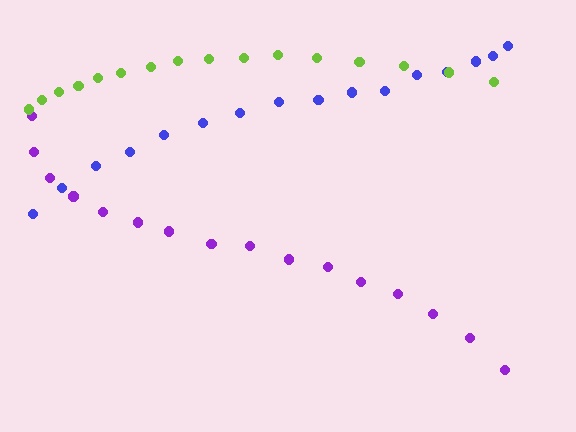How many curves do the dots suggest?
There are 3 distinct paths.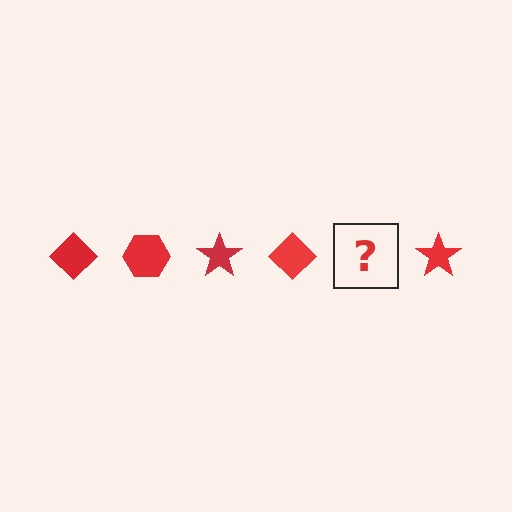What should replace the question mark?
The question mark should be replaced with a red hexagon.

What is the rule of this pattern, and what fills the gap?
The rule is that the pattern cycles through diamond, hexagon, star shapes in red. The gap should be filled with a red hexagon.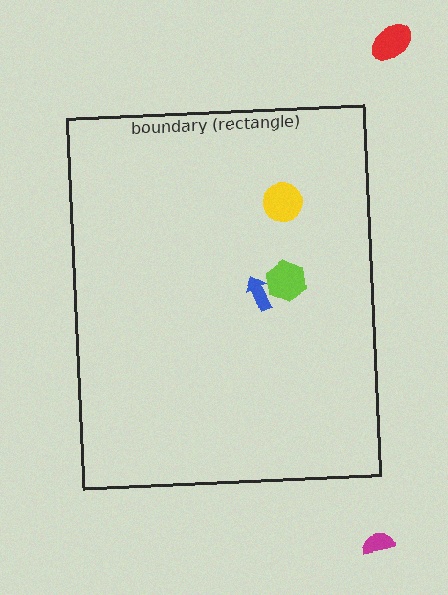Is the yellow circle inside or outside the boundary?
Inside.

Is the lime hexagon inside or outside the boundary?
Inside.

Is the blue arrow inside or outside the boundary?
Inside.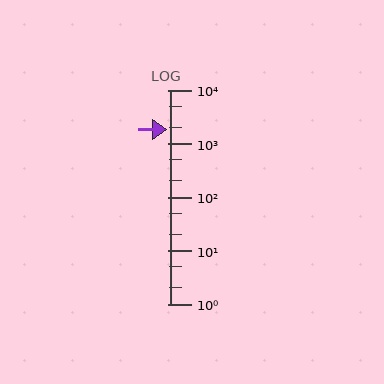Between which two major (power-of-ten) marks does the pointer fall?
The pointer is between 1000 and 10000.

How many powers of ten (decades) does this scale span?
The scale spans 4 decades, from 1 to 10000.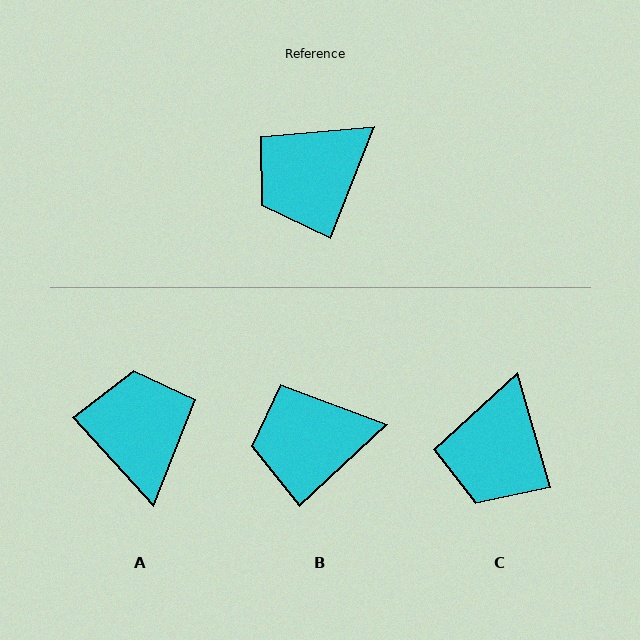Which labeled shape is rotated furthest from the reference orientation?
A, about 116 degrees away.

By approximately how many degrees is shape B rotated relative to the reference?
Approximately 26 degrees clockwise.